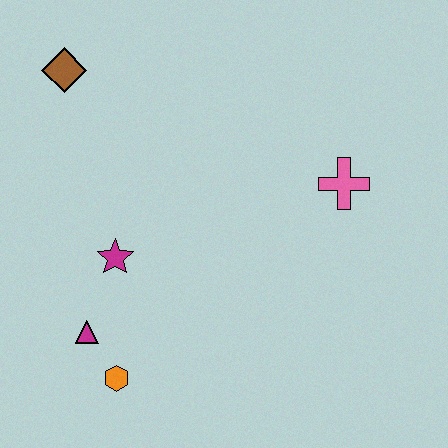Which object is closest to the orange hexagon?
The magenta triangle is closest to the orange hexagon.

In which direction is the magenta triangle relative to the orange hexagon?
The magenta triangle is above the orange hexagon.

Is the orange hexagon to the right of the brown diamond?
Yes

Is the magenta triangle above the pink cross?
No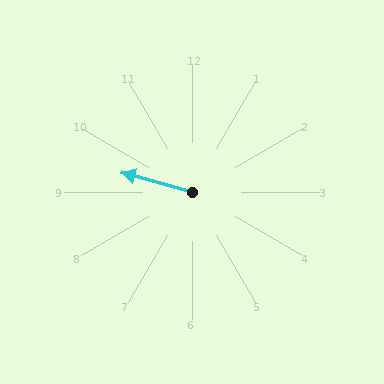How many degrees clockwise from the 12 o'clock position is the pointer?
Approximately 286 degrees.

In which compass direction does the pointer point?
West.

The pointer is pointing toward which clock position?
Roughly 10 o'clock.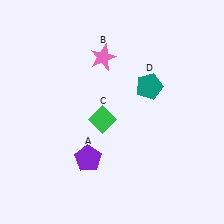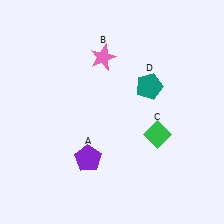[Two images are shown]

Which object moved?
The green diamond (C) moved right.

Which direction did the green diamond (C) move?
The green diamond (C) moved right.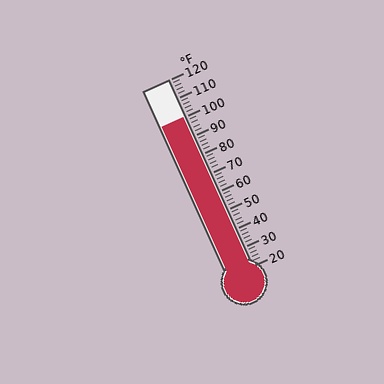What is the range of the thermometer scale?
The thermometer scale ranges from 20°F to 120°F.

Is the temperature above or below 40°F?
The temperature is above 40°F.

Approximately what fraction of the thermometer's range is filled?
The thermometer is filled to approximately 80% of its range.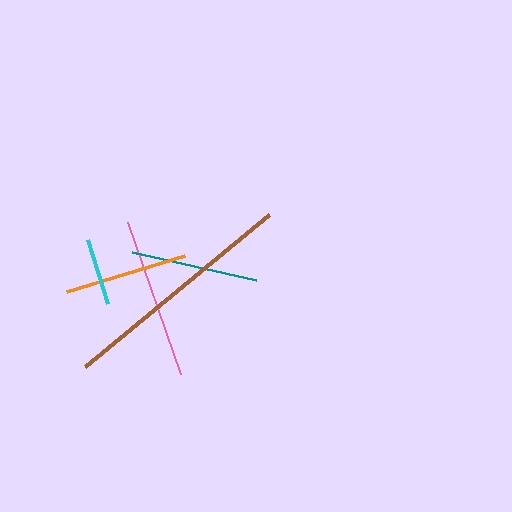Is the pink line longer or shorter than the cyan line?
The pink line is longer than the cyan line.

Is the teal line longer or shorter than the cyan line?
The teal line is longer than the cyan line.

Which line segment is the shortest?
The cyan line is the shortest at approximately 68 pixels.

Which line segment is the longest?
The brown line is the longest at approximately 239 pixels.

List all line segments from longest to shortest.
From longest to shortest: brown, pink, teal, orange, cyan.